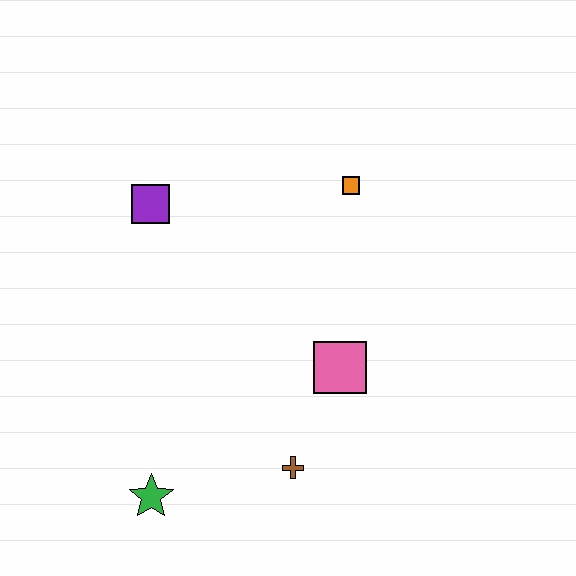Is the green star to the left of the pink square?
Yes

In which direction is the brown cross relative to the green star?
The brown cross is to the right of the green star.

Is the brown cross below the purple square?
Yes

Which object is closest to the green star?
The brown cross is closest to the green star.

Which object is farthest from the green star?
The orange square is farthest from the green star.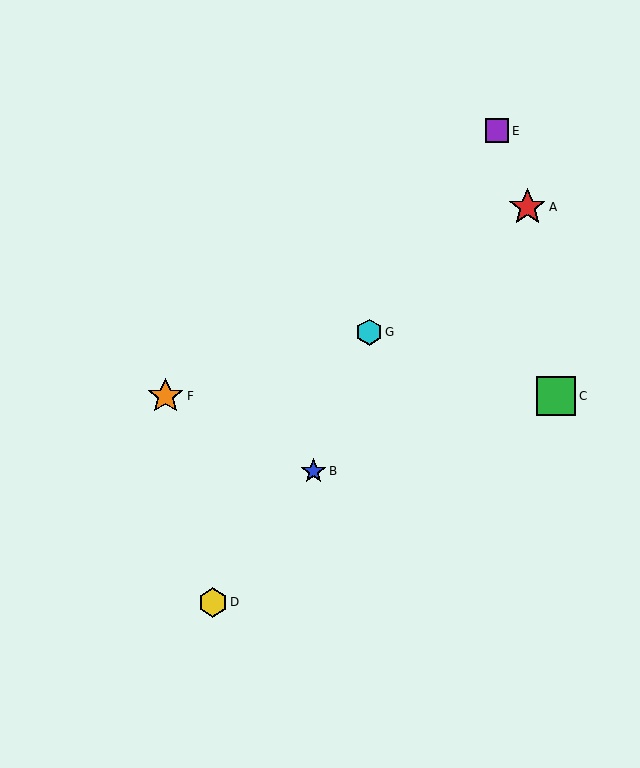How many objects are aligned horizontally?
2 objects (C, F) are aligned horizontally.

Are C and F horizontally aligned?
Yes, both are at y≈396.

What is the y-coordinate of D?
Object D is at y≈602.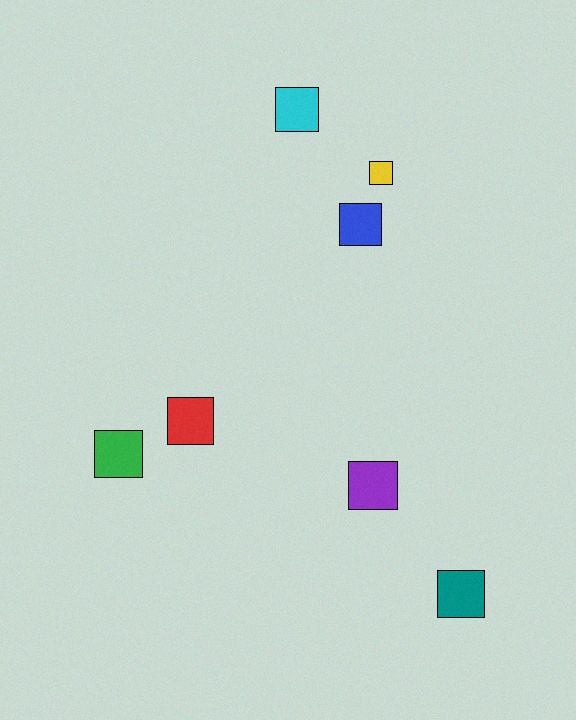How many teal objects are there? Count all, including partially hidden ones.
There is 1 teal object.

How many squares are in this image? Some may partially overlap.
There are 7 squares.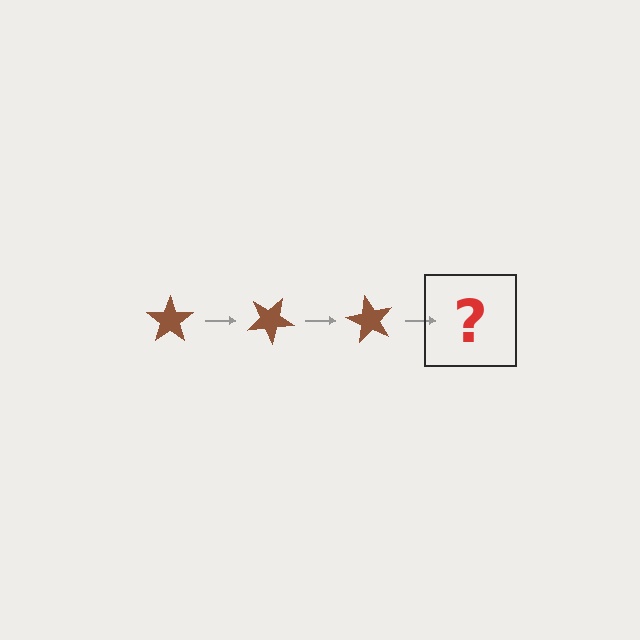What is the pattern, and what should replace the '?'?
The pattern is that the star rotates 30 degrees each step. The '?' should be a brown star rotated 90 degrees.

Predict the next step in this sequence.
The next step is a brown star rotated 90 degrees.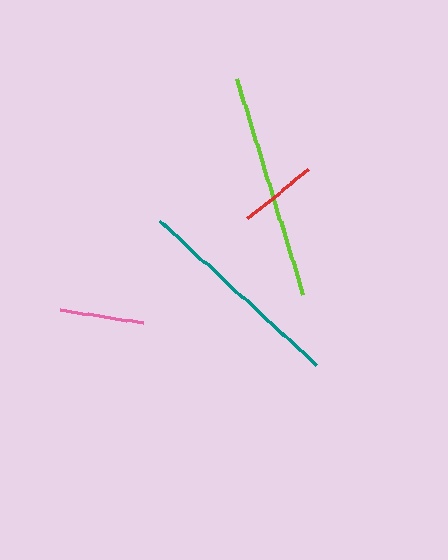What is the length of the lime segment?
The lime segment is approximately 227 pixels long.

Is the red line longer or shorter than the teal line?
The teal line is longer than the red line.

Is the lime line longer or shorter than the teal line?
The lime line is longer than the teal line.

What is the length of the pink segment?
The pink segment is approximately 84 pixels long.